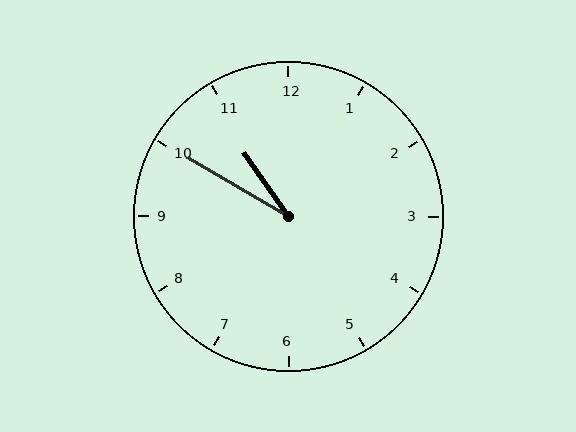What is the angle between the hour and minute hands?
Approximately 25 degrees.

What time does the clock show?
10:50.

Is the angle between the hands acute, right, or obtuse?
It is acute.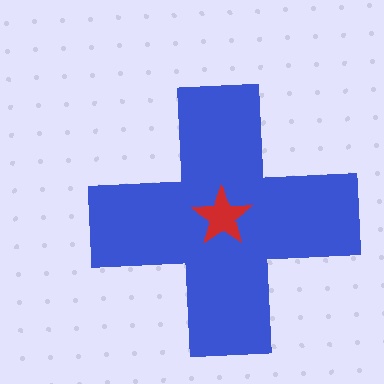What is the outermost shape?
The blue cross.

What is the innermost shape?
The red star.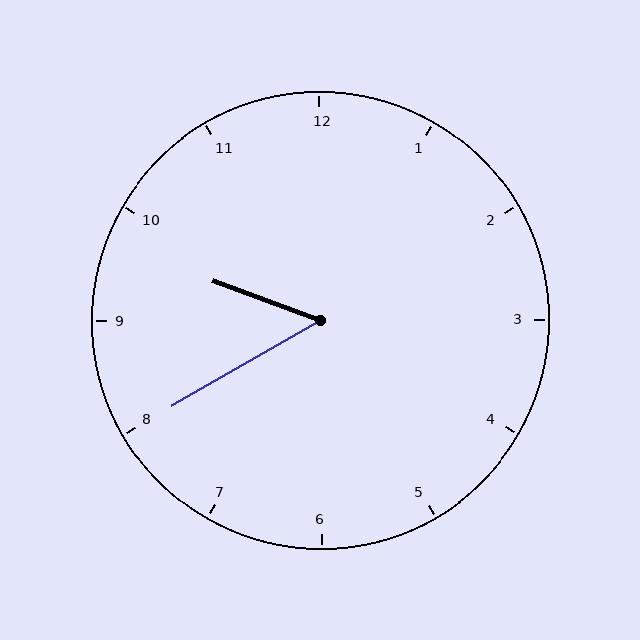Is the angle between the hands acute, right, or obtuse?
It is acute.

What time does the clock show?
9:40.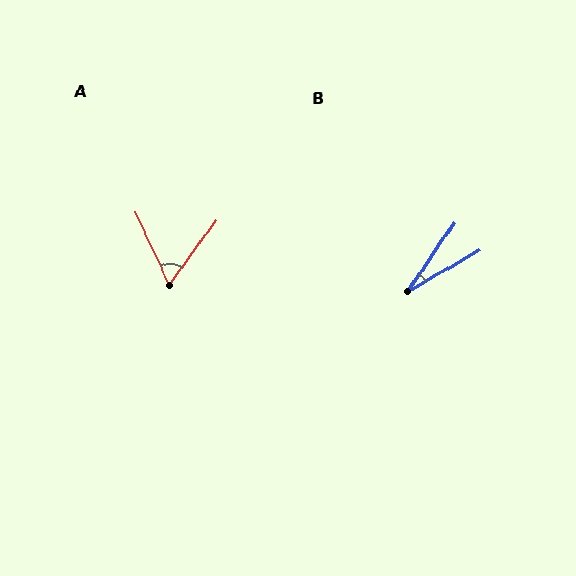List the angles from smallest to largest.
B (26°), A (60°).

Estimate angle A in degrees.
Approximately 60 degrees.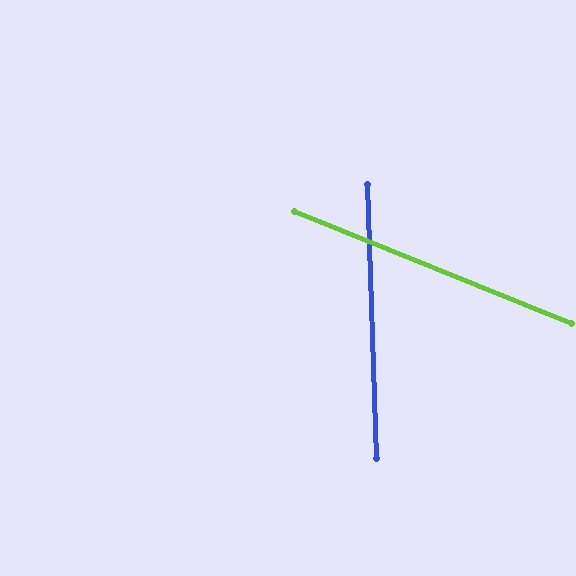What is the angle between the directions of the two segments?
Approximately 66 degrees.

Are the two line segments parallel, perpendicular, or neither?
Neither parallel nor perpendicular — they differ by about 66°.